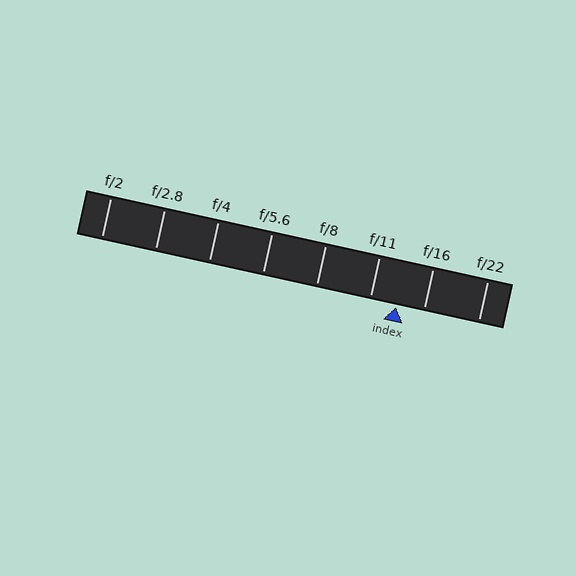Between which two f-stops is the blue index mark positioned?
The index mark is between f/11 and f/16.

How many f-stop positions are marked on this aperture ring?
There are 8 f-stop positions marked.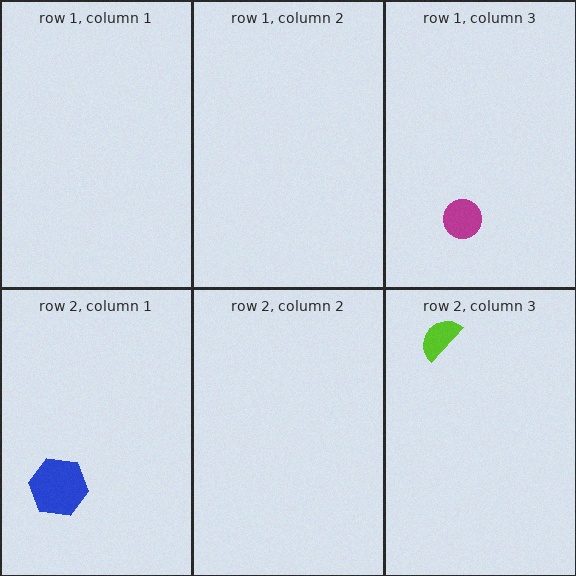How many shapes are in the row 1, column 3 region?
1.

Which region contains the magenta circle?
The row 1, column 3 region.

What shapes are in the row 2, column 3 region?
The lime semicircle.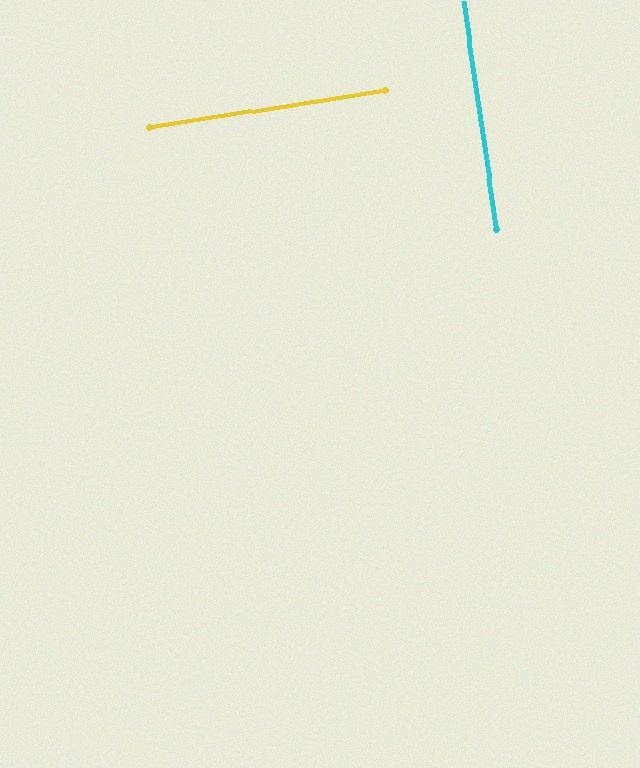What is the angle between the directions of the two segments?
Approximately 89 degrees.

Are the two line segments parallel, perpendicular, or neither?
Perpendicular — they meet at approximately 89°.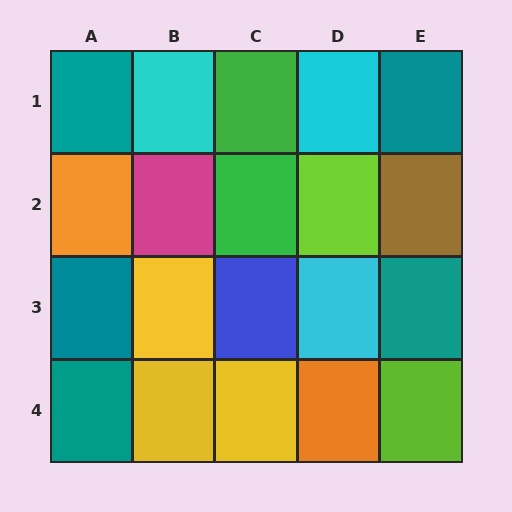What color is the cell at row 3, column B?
Yellow.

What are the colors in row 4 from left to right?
Teal, yellow, yellow, orange, lime.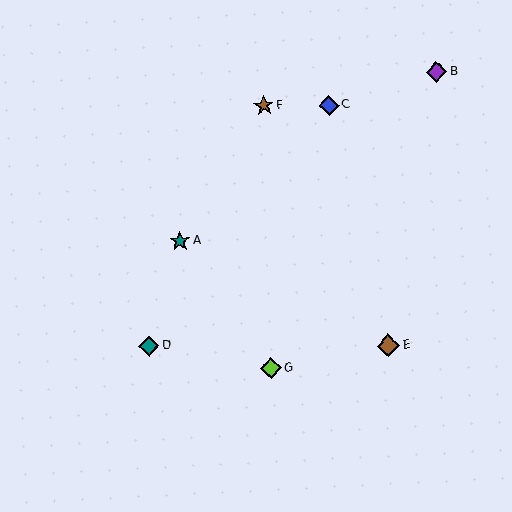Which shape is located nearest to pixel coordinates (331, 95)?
The blue diamond (labeled C) at (329, 106) is nearest to that location.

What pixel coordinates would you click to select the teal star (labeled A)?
Click at (180, 241) to select the teal star A.